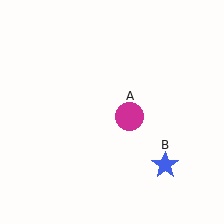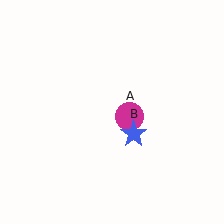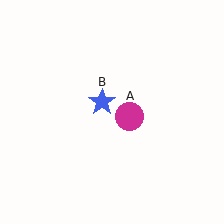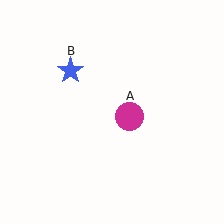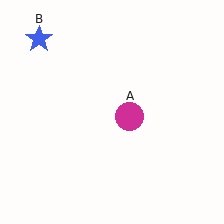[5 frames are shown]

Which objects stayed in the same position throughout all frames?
Magenta circle (object A) remained stationary.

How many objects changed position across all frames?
1 object changed position: blue star (object B).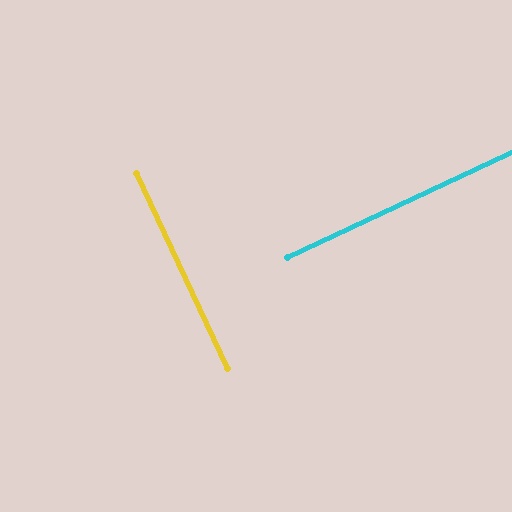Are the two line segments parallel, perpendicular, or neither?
Perpendicular — they meet at approximately 90°.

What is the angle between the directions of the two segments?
Approximately 90 degrees.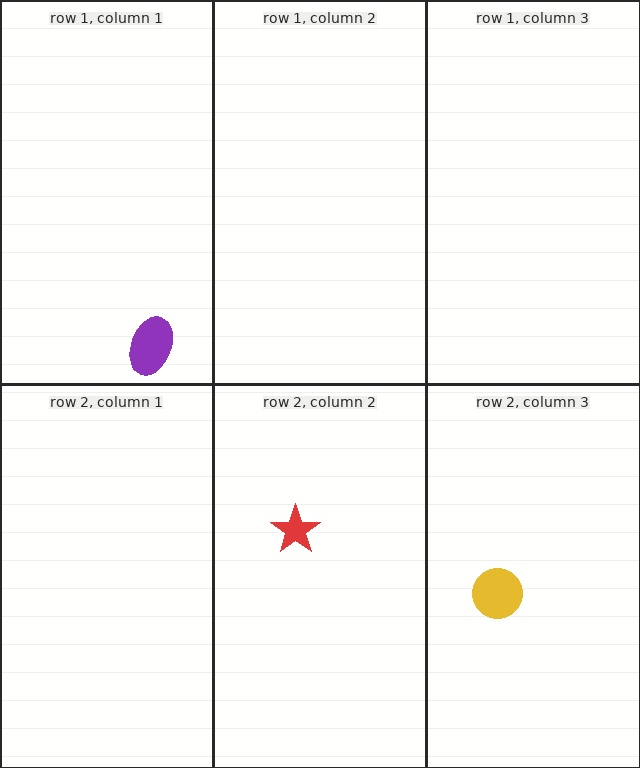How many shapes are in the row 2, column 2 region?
1.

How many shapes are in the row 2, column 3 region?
1.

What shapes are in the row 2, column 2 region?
The red star.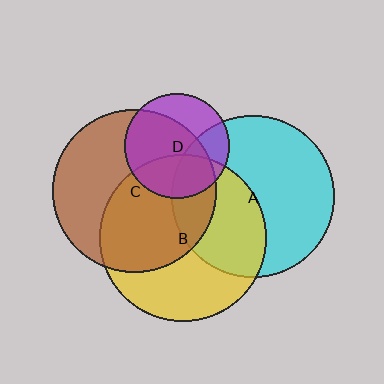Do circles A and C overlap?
Yes.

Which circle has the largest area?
Circle B (yellow).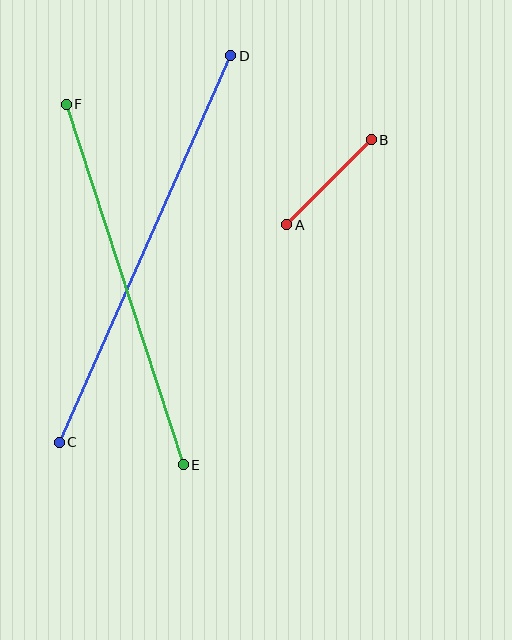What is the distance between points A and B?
The distance is approximately 120 pixels.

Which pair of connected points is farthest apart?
Points C and D are farthest apart.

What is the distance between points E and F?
The distance is approximately 379 pixels.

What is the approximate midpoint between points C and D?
The midpoint is at approximately (145, 249) pixels.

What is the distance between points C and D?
The distance is approximately 423 pixels.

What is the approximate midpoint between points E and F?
The midpoint is at approximately (125, 285) pixels.